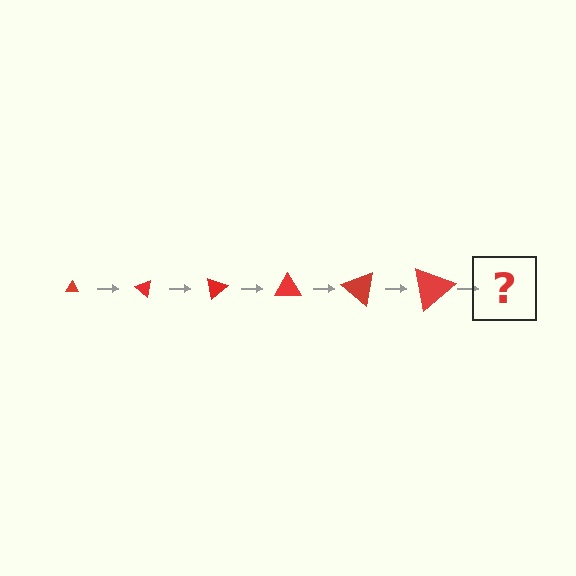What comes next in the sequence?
The next element should be a triangle, larger than the previous one and rotated 240 degrees from the start.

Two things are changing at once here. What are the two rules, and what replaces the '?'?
The two rules are that the triangle grows larger each step and it rotates 40 degrees each step. The '?' should be a triangle, larger than the previous one and rotated 240 degrees from the start.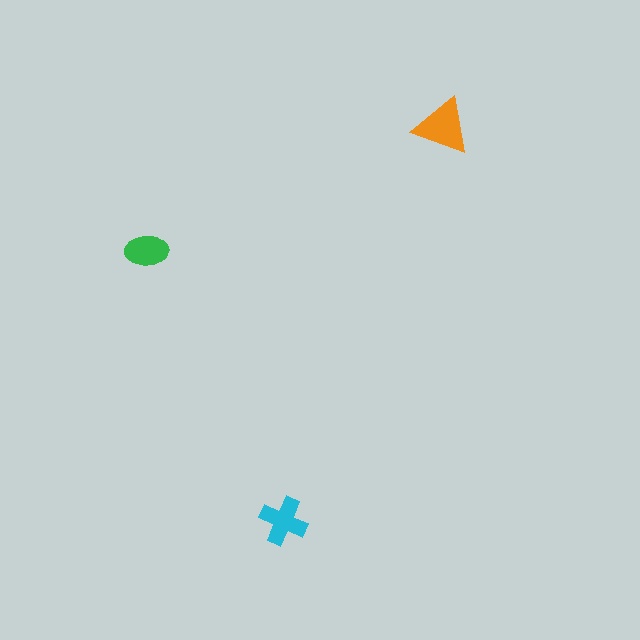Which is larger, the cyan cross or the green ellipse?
The cyan cross.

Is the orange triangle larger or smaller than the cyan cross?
Larger.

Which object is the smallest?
The green ellipse.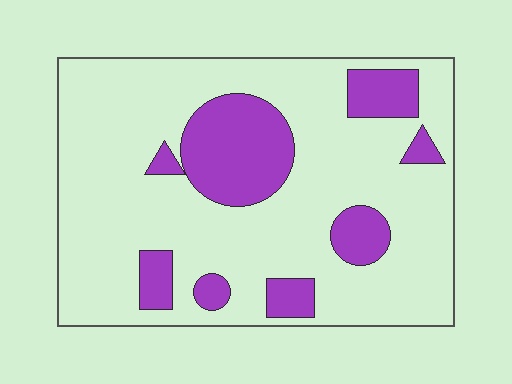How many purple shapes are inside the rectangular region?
8.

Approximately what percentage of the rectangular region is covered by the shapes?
Approximately 20%.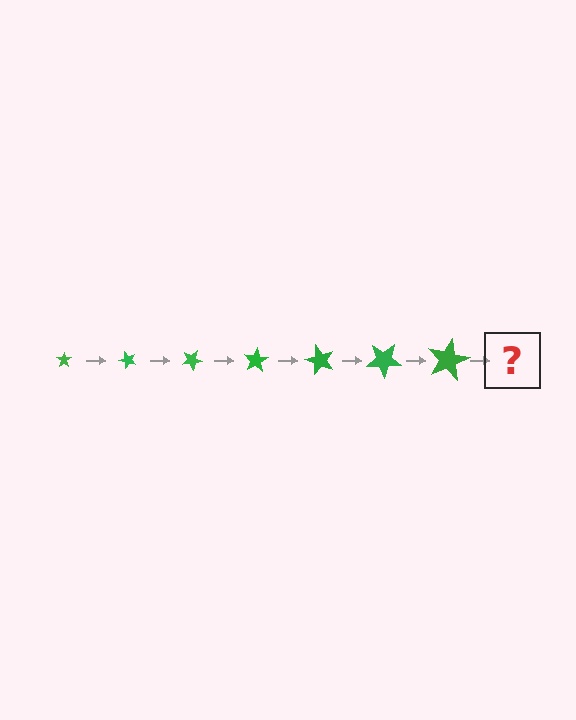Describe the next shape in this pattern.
It should be a star, larger than the previous one and rotated 350 degrees from the start.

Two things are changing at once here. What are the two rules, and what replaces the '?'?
The two rules are that the star grows larger each step and it rotates 50 degrees each step. The '?' should be a star, larger than the previous one and rotated 350 degrees from the start.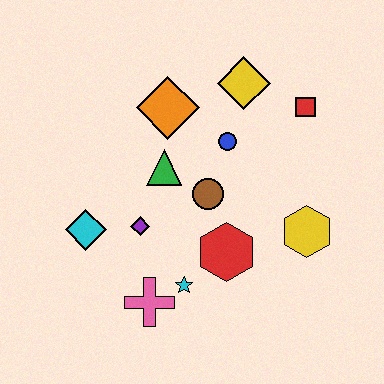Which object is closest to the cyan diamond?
The purple diamond is closest to the cyan diamond.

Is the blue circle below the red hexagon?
No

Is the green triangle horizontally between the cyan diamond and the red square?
Yes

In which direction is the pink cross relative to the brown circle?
The pink cross is below the brown circle.